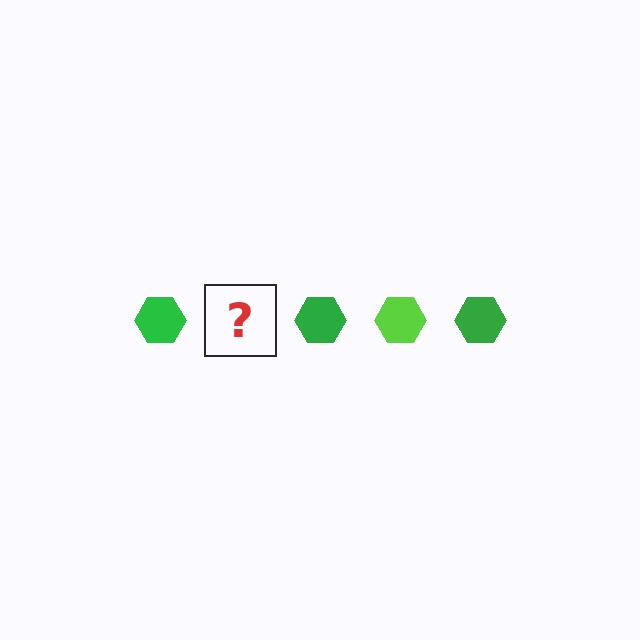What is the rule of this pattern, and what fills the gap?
The rule is that the pattern cycles through green, lime hexagons. The gap should be filled with a lime hexagon.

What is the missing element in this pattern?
The missing element is a lime hexagon.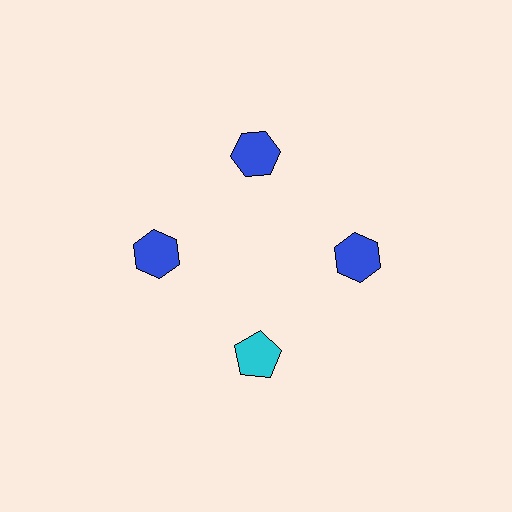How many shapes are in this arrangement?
There are 4 shapes arranged in a ring pattern.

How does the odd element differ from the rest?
It differs in both color (cyan instead of blue) and shape (pentagon instead of hexagon).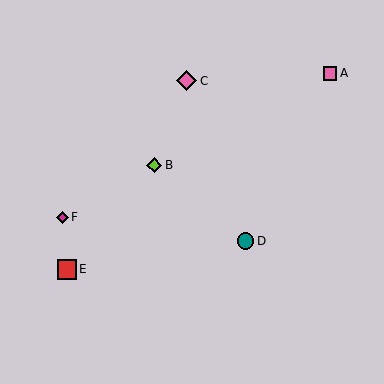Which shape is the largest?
The pink diamond (labeled C) is the largest.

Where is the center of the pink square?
The center of the pink square is at (330, 73).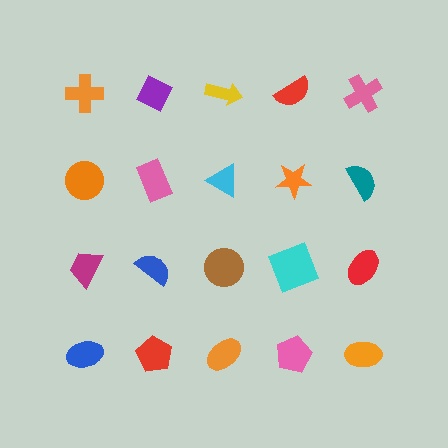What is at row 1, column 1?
An orange cross.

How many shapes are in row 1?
5 shapes.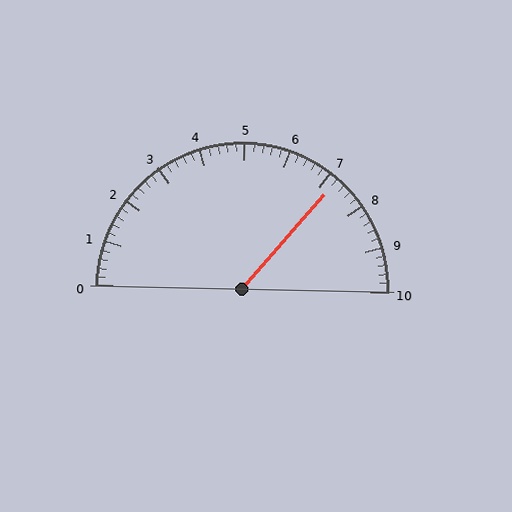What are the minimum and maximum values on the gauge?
The gauge ranges from 0 to 10.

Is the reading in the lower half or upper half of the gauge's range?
The reading is in the upper half of the range (0 to 10).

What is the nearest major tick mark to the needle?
The nearest major tick mark is 7.